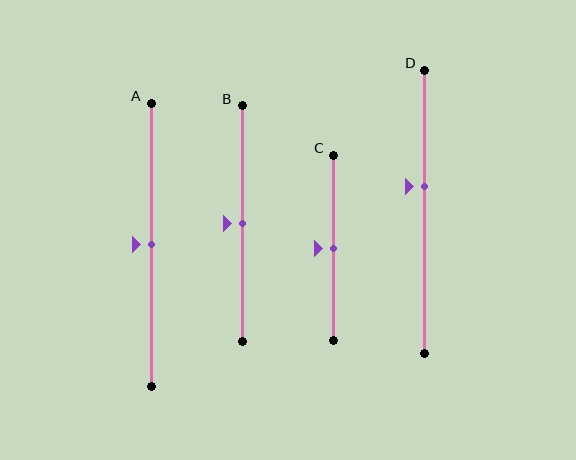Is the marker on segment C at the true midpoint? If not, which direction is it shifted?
Yes, the marker on segment C is at the true midpoint.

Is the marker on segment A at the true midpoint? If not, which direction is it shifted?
Yes, the marker on segment A is at the true midpoint.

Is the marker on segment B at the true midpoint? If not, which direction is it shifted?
Yes, the marker on segment B is at the true midpoint.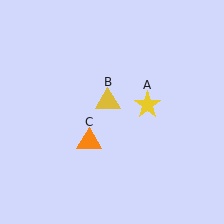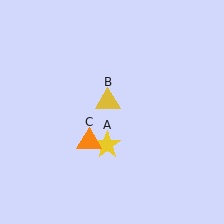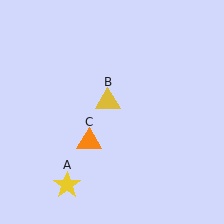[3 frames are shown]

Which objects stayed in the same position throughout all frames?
Yellow triangle (object B) and orange triangle (object C) remained stationary.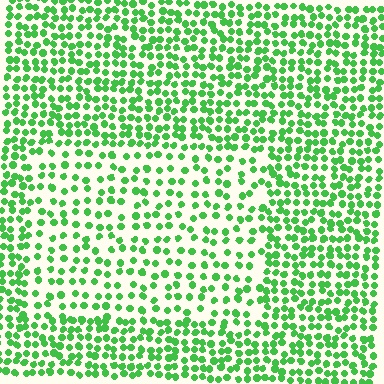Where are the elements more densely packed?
The elements are more densely packed outside the rectangle boundary.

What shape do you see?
I see a rectangle.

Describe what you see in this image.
The image contains small green elements arranged at two different densities. A rectangle-shaped region is visible where the elements are less densely packed than the surrounding area.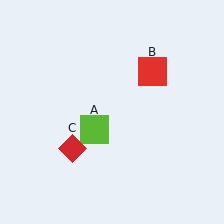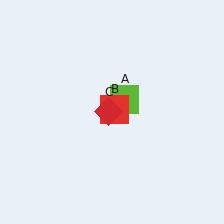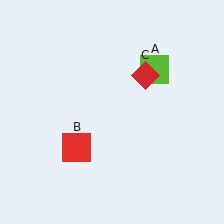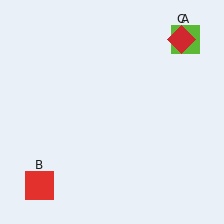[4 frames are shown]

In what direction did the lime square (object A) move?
The lime square (object A) moved up and to the right.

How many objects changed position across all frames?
3 objects changed position: lime square (object A), red square (object B), red diamond (object C).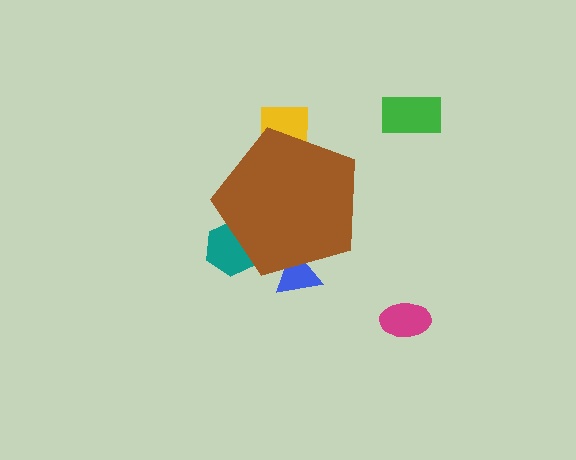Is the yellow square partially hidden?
Yes, the yellow square is partially hidden behind the brown pentagon.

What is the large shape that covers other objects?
A brown pentagon.